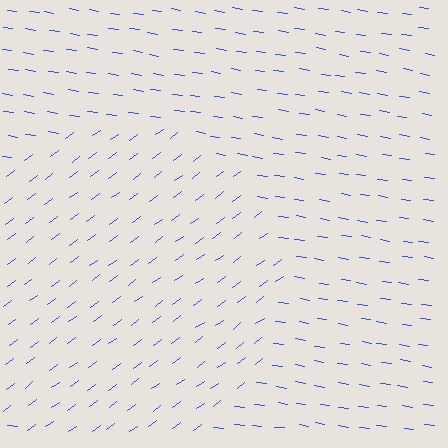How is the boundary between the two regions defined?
The boundary is defined purely by a change in line orientation (approximately 45 degrees difference). All lines are the same color and thickness.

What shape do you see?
I see a circle.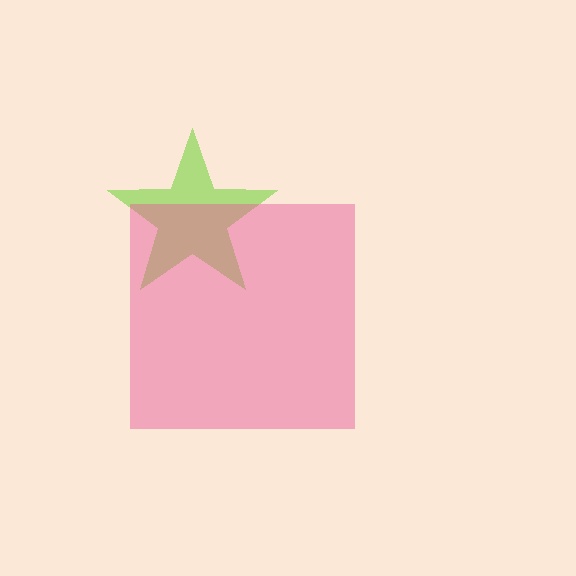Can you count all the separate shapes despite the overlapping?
Yes, there are 2 separate shapes.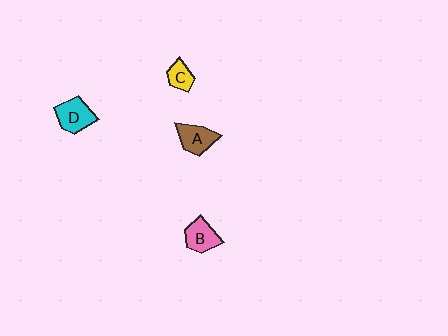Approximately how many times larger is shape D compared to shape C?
Approximately 1.7 times.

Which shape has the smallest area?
Shape C (yellow).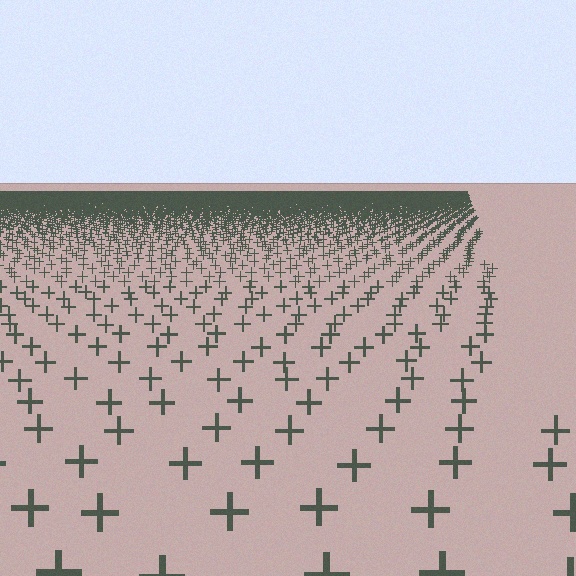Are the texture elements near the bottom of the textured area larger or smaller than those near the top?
Larger. Near the bottom, elements are closer to the viewer and appear at a bigger on-screen size.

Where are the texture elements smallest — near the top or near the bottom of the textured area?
Near the top.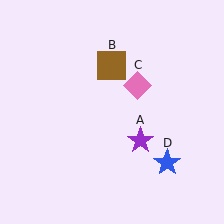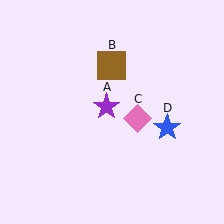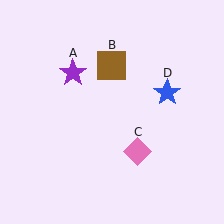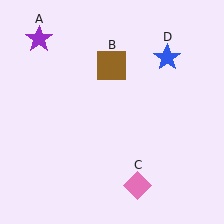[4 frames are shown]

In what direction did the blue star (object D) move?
The blue star (object D) moved up.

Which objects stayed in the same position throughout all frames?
Brown square (object B) remained stationary.